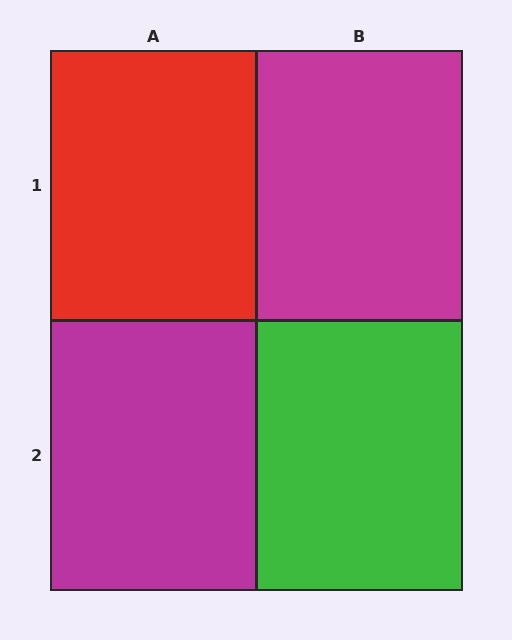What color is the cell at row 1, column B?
Magenta.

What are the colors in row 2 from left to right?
Magenta, green.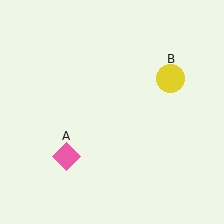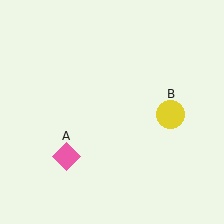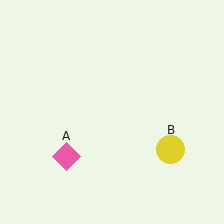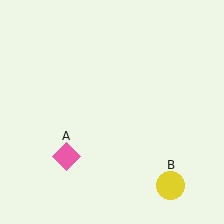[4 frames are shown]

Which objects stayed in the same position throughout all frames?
Pink diamond (object A) remained stationary.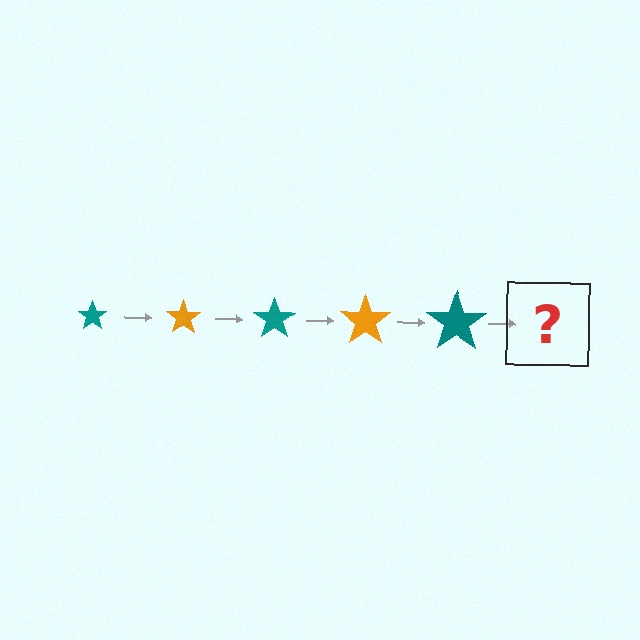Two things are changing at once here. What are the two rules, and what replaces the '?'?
The two rules are that the star grows larger each step and the color cycles through teal and orange. The '?' should be an orange star, larger than the previous one.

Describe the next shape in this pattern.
It should be an orange star, larger than the previous one.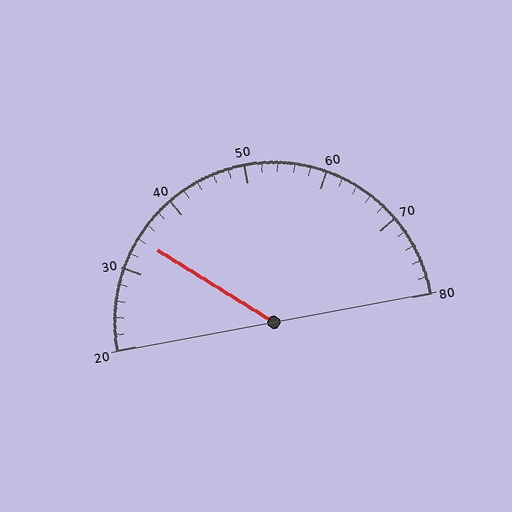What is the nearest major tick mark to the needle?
The nearest major tick mark is 30.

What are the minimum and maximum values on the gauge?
The gauge ranges from 20 to 80.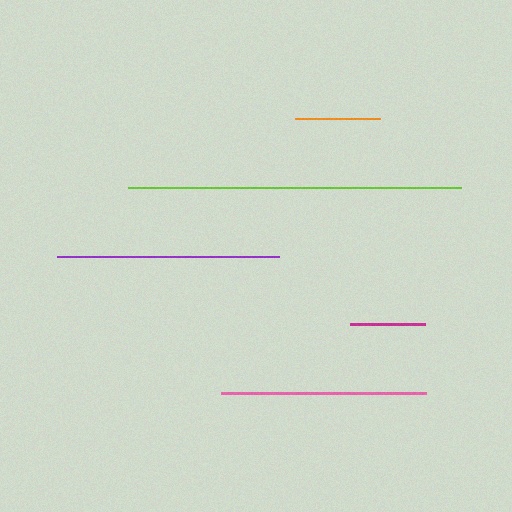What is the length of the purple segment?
The purple segment is approximately 223 pixels long.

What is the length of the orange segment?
The orange segment is approximately 85 pixels long.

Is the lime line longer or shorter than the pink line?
The lime line is longer than the pink line.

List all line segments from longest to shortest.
From longest to shortest: lime, purple, pink, orange, magenta.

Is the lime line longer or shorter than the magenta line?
The lime line is longer than the magenta line.